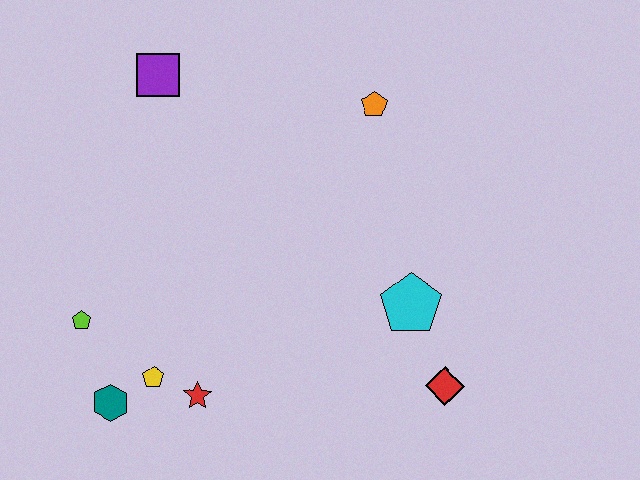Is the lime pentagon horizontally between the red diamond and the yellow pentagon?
No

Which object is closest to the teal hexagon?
The yellow pentagon is closest to the teal hexagon.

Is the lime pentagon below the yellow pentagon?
No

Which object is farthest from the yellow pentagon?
The orange pentagon is farthest from the yellow pentagon.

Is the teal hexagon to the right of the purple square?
No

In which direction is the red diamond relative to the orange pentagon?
The red diamond is below the orange pentagon.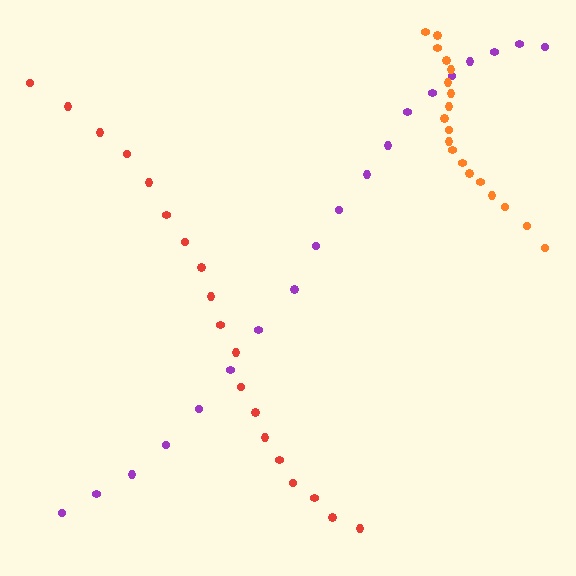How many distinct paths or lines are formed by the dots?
There are 3 distinct paths.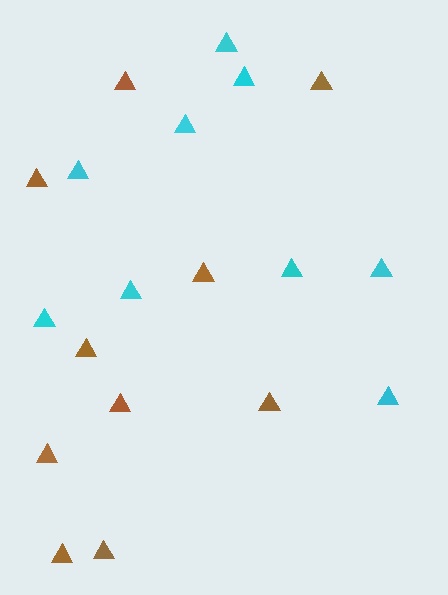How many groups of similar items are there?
There are 2 groups: one group of brown triangles (10) and one group of cyan triangles (9).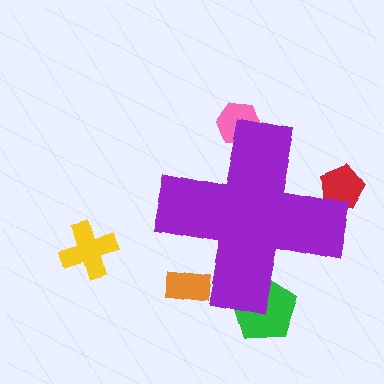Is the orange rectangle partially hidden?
Yes, the orange rectangle is partially hidden behind the purple cross.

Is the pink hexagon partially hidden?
Yes, the pink hexagon is partially hidden behind the purple cross.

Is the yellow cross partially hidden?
No, the yellow cross is fully visible.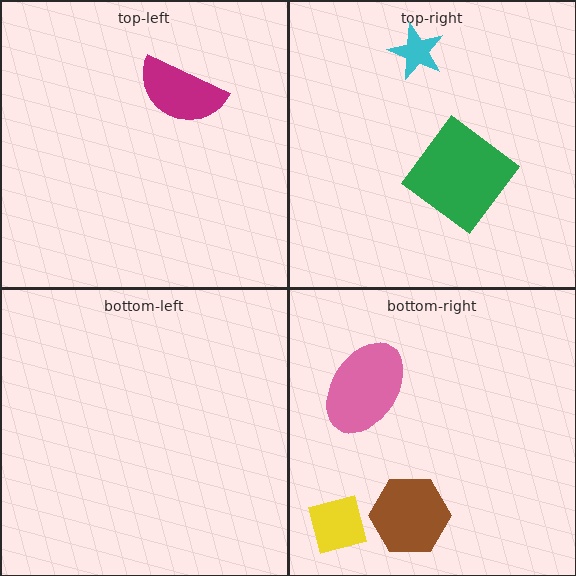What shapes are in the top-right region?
The green diamond, the cyan star.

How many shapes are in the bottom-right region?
3.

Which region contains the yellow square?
The bottom-right region.